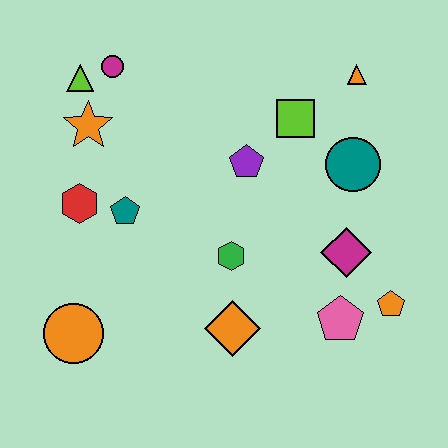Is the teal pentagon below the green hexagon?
No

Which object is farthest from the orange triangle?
The orange circle is farthest from the orange triangle.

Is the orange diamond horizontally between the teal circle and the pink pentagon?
No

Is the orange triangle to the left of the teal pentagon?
No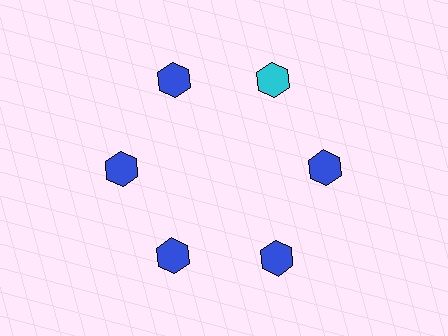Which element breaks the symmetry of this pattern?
The cyan hexagon at roughly the 1 o'clock position breaks the symmetry. All other shapes are blue hexagons.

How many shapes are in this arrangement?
There are 6 shapes arranged in a ring pattern.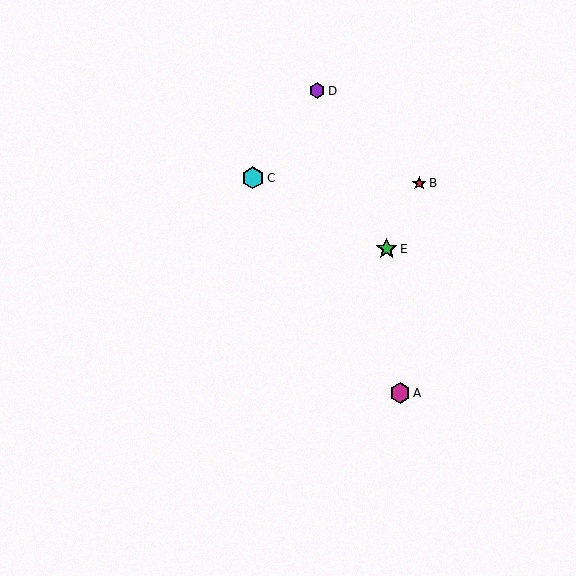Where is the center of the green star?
The center of the green star is at (387, 249).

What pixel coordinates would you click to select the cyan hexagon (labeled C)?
Click at (253, 178) to select the cyan hexagon C.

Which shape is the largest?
The cyan hexagon (labeled C) is the largest.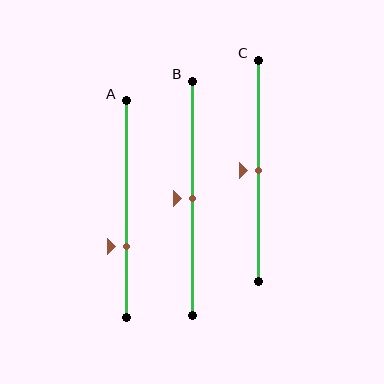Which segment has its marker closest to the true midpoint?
Segment B has its marker closest to the true midpoint.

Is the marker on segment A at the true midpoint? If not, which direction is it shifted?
No, the marker on segment A is shifted downward by about 17% of the segment length.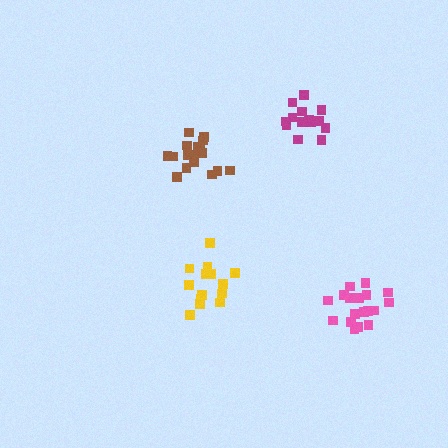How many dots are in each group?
Group 1: 17 dots, Group 2: 14 dots, Group 3: 14 dots, Group 4: 18 dots (63 total).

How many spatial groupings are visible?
There are 4 spatial groupings.